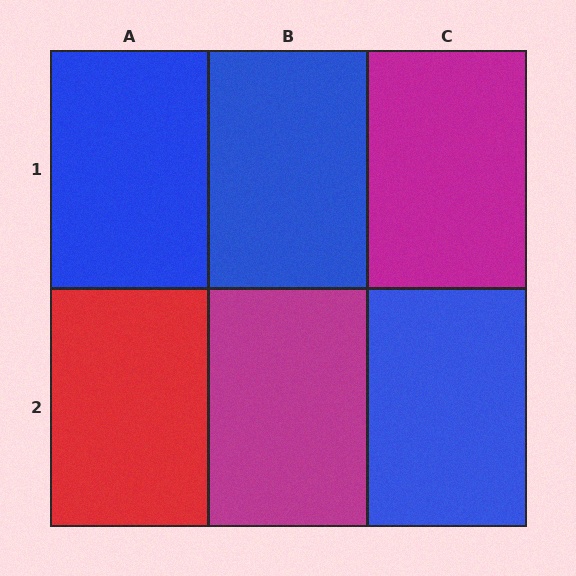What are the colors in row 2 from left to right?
Red, magenta, blue.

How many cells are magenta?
2 cells are magenta.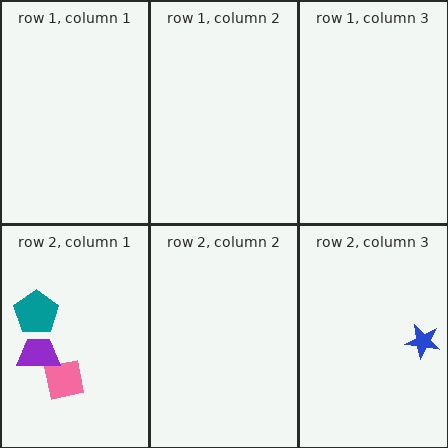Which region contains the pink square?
The row 2, column 1 region.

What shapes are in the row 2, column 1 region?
The pink square, the purple trapezoid, the teal pentagon.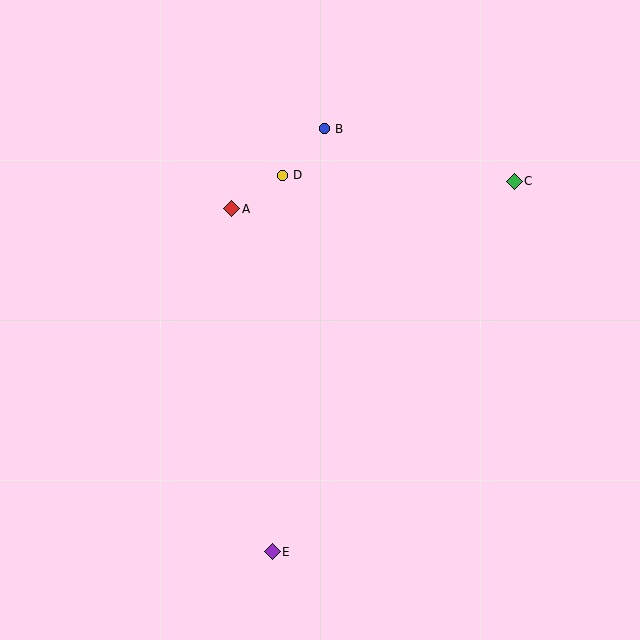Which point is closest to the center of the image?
Point A at (232, 209) is closest to the center.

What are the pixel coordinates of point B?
Point B is at (325, 129).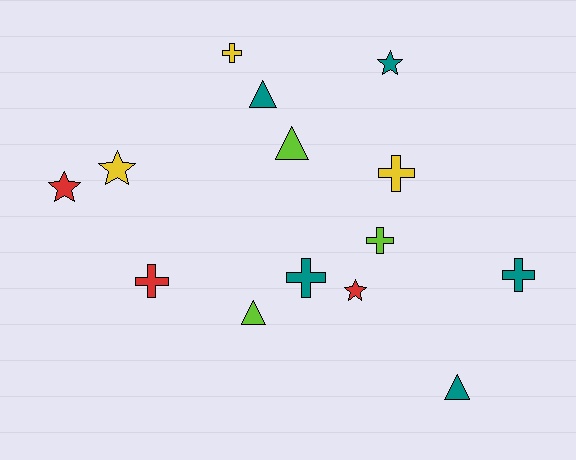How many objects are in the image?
There are 14 objects.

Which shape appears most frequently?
Cross, with 6 objects.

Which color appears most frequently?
Teal, with 5 objects.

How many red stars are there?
There are 2 red stars.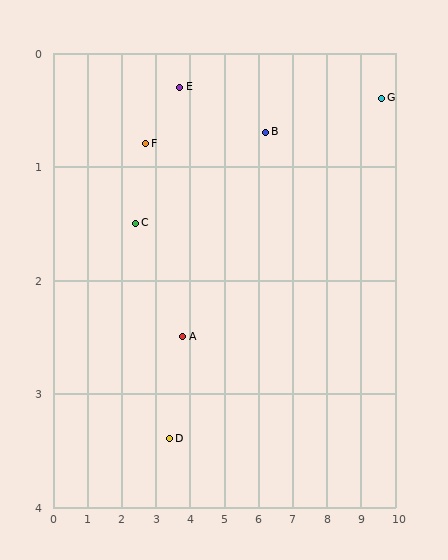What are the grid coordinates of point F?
Point F is at approximately (2.7, 0.8).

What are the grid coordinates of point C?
Point C is at approximately (2.4, 1.5).